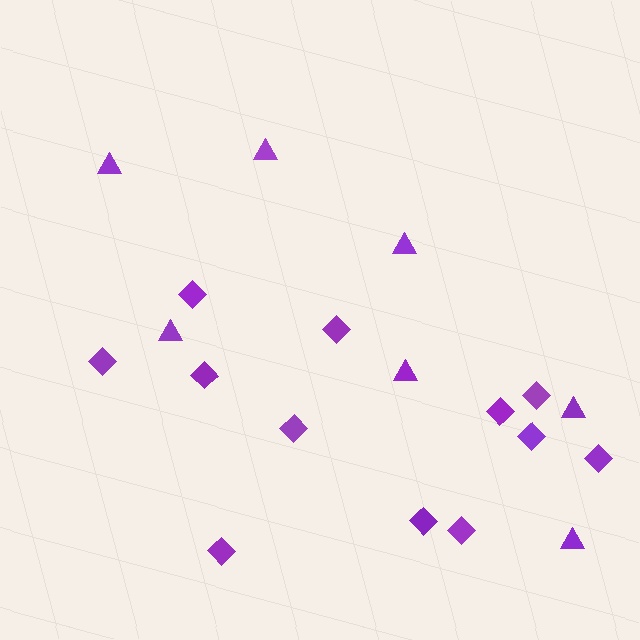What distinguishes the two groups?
There are 2 groups: one group of triangles (7) and one group of diamonds (12).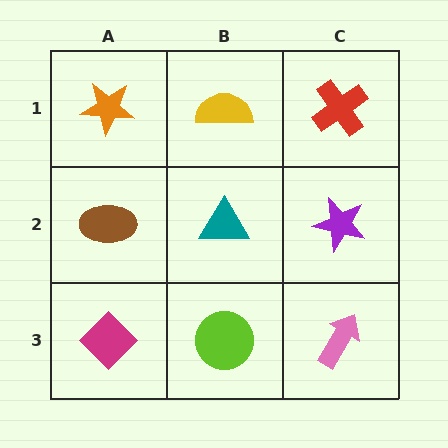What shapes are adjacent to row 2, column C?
A red cross (row 1, column C), a pink arrow (row 3, column C), a teal triangle (row 2, column B).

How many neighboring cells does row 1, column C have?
2.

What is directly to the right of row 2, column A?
A teal triangle.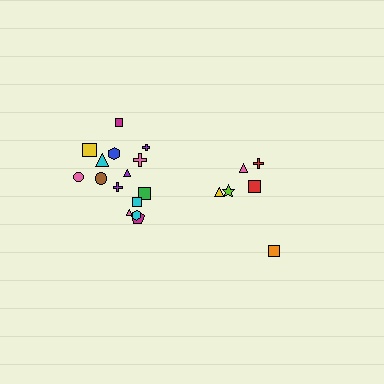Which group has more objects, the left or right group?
The left group.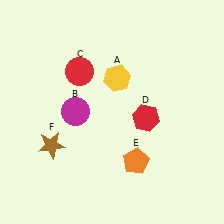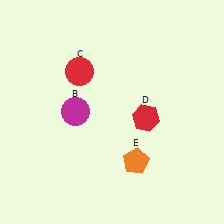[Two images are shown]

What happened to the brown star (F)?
The brown star (F) was removed in Image 2. It was in the bottom-left area of Image 1.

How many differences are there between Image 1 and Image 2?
There are 2 differences between the two images.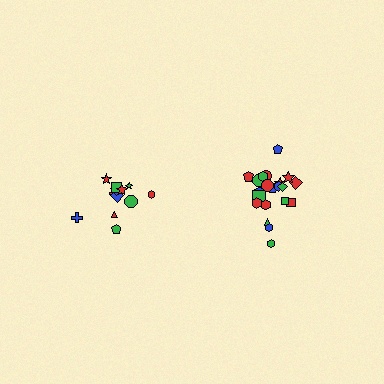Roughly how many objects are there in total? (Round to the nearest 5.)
Roughly 35 objects in total.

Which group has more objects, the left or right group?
The right group.